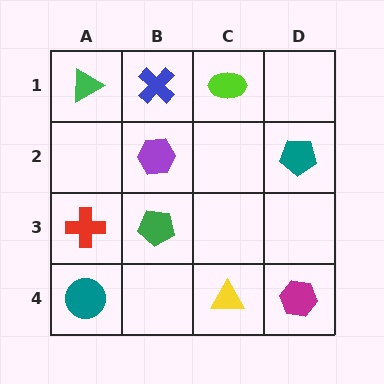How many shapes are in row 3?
2 shapes.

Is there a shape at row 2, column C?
No, that cell is empty.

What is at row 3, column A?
A red cross.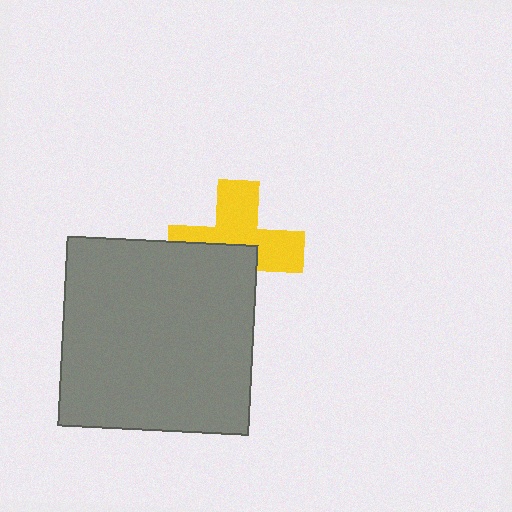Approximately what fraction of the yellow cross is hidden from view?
Roughly 44% of the yellow cross is hidden behind the gray square.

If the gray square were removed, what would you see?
You would see the complete yellow cross.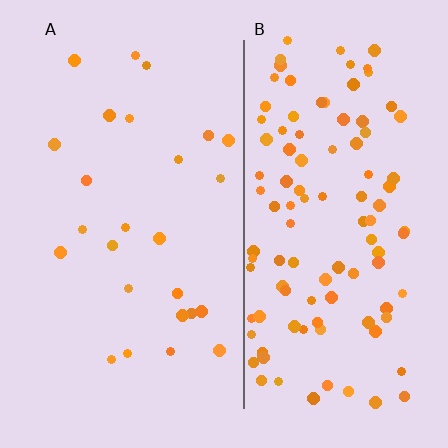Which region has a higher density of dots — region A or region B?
B (the right).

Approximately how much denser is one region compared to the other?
Approximately 4.2× — region B over region A.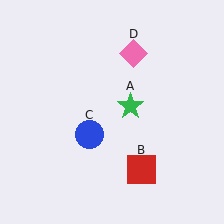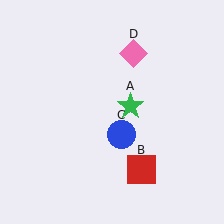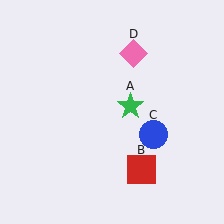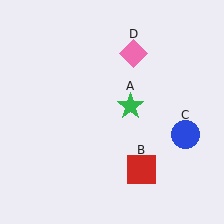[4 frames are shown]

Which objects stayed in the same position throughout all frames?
Green star (object A) and red square (object B) and pink diamond (object D) remained stationary.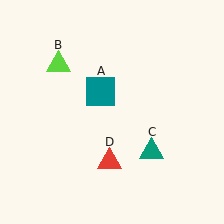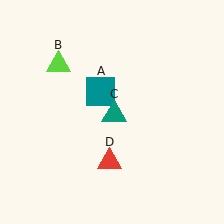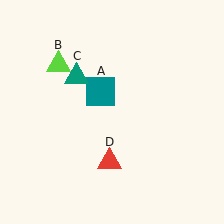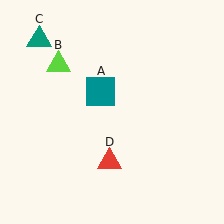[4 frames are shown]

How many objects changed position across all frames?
1 object changed position: teal triangle (object C).